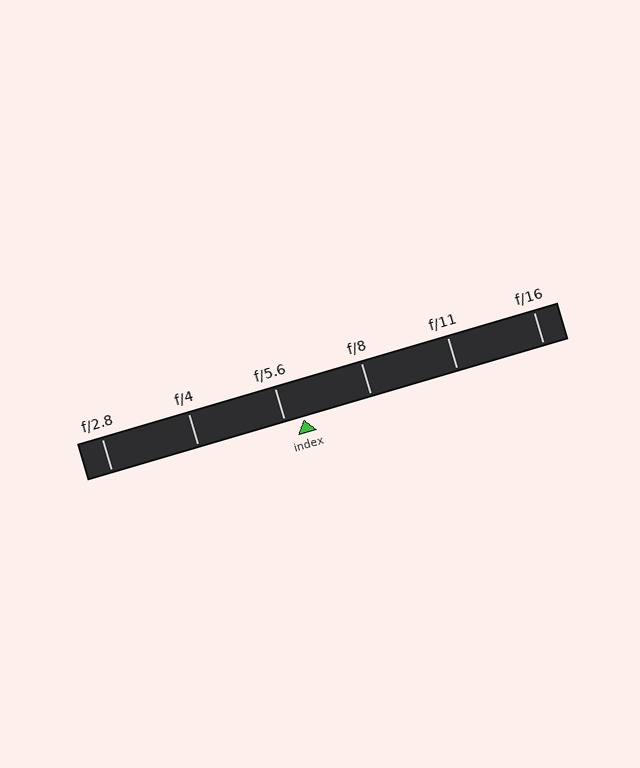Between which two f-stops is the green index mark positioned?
The index mark is between f/5.6 and f/8.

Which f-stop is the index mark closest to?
The index mark is closest to f/5.6.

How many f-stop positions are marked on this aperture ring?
There are 6 f-stop positions marked.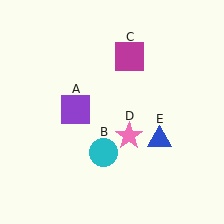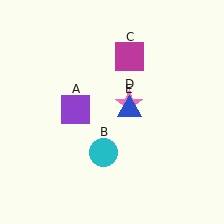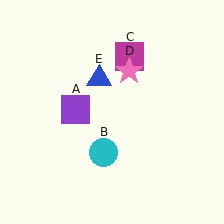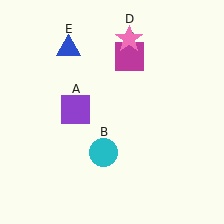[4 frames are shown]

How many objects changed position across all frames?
2 objects changed position: pink star (object D), blue triangle (object E).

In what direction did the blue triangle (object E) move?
The blue triangle (object E) moved up and to the left.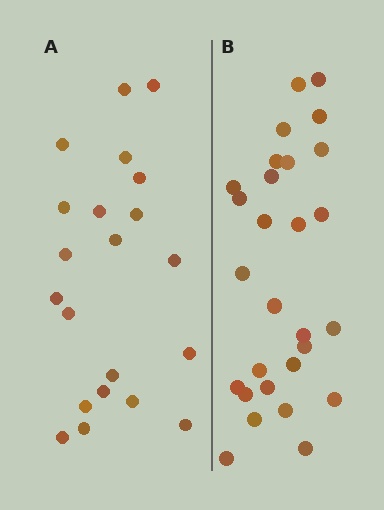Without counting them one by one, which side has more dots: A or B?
Region B (the right region) has more dots.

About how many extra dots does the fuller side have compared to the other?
Region B has roughly 8 or so more dots than region A.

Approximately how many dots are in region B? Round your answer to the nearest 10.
About 30 dots. (The exact count is 28, which rounds to 30.)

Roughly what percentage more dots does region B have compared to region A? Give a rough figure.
About 35% more.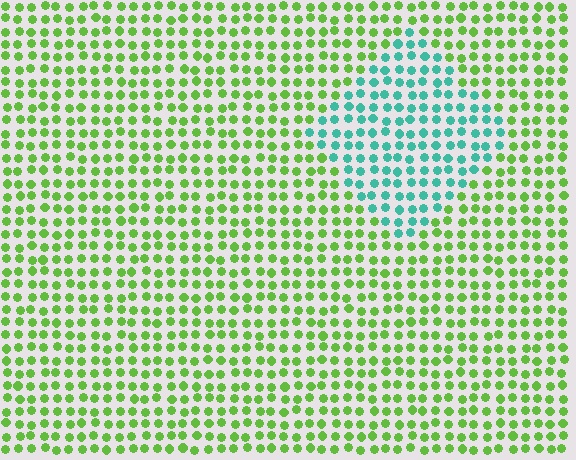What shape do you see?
I see a diamond.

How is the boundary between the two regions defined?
The boundary is defined purely by a slight shift in hue (about 65 degrees). Spacing, size, and orientation are identical on both sides.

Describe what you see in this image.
The image is filled with small lime elements in a uniform arrangement. A diamond-shaped region is visible where the elements are tinted to a slightly different hue, forming a subtle color boundary.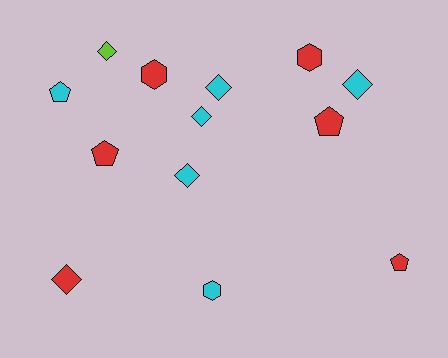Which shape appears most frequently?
Diamond, with 6 objects.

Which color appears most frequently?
Cyan, with 6 objects.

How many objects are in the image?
There are 13 objects.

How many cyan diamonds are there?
There are 4 cyan diamonds.